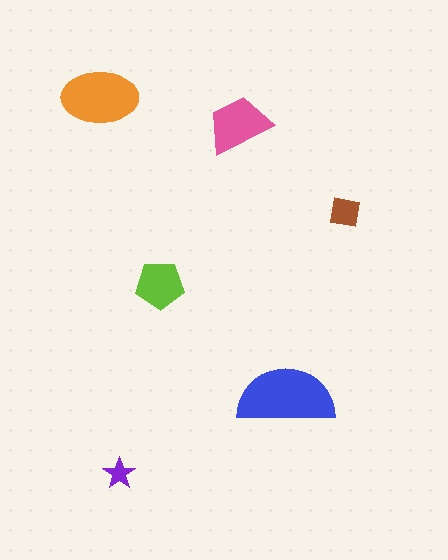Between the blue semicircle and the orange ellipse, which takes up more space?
The blue semicircle.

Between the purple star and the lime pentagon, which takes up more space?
The lime pentagon.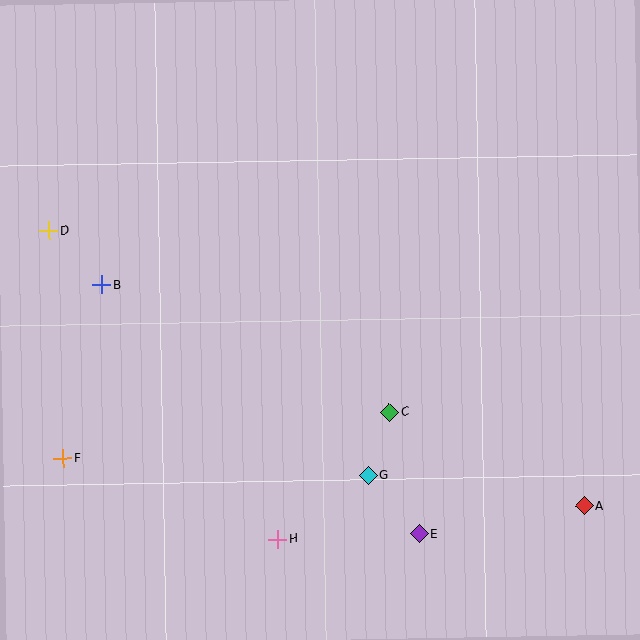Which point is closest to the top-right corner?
Point C is closest to the top-right corner.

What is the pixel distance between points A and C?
The distance between A and C is 216 pixels.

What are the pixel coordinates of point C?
Point C is at (389, 412).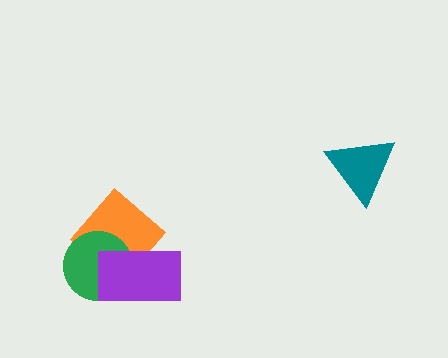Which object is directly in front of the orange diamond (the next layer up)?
The green circle is directly in front of the orange diamond.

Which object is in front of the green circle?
The purple rectangle is in front of the green circle.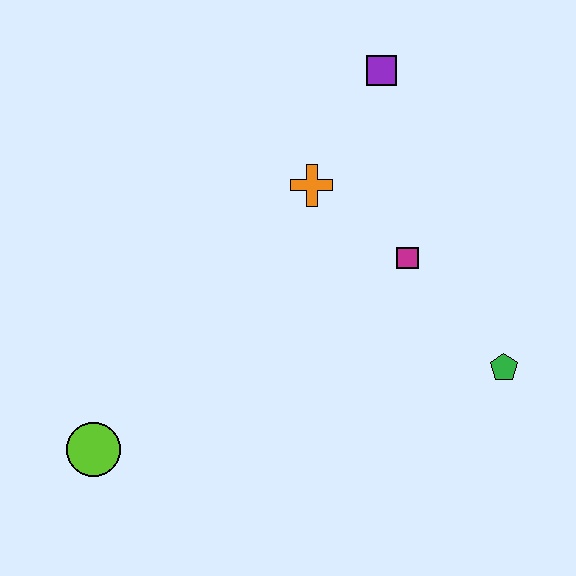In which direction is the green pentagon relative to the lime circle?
The green pentagon is to the right of the lime circle.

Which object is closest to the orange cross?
The magenta square is closest to the orange cross.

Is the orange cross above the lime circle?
Yes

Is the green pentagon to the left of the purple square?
No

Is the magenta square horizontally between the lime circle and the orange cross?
No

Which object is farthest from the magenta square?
The lime circle is farthest from the magenta square.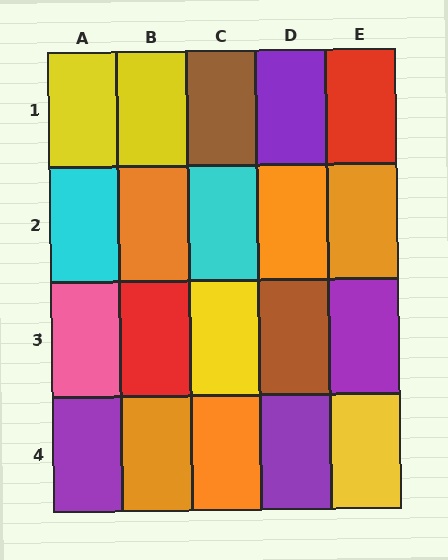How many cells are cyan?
2 cells are cyan.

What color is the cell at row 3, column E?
Purple.